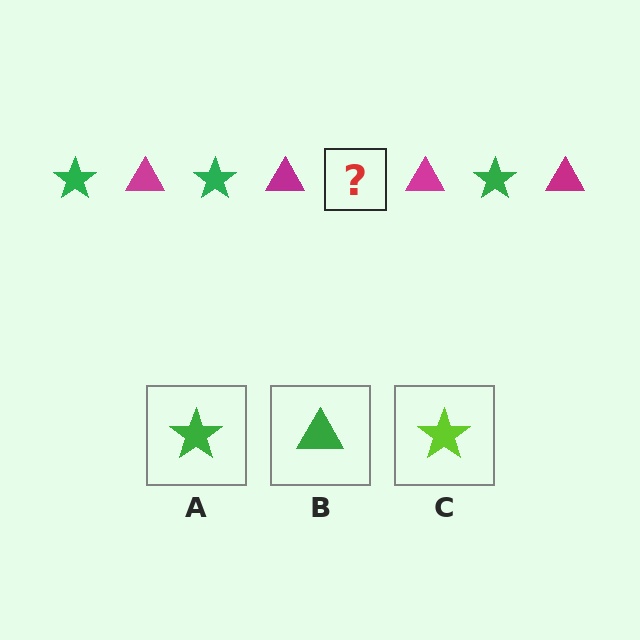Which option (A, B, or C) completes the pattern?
A.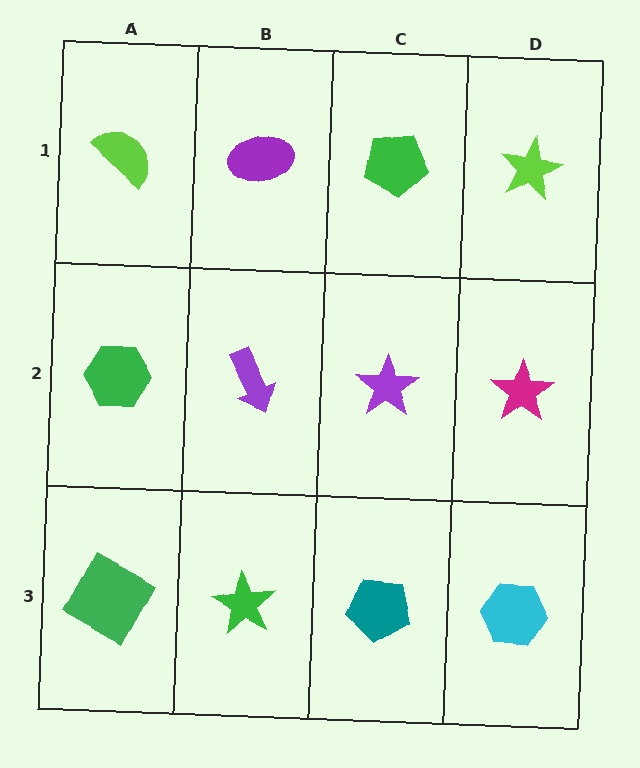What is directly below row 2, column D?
A cyan hexagon.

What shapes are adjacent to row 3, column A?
A green hexagon (row 2, column A), a green star (row 3, column B).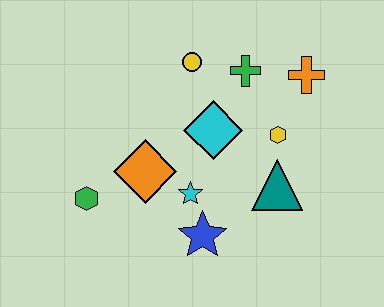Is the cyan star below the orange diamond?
Yes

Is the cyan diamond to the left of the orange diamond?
No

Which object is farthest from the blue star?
The orange cross is farthest from the blue star.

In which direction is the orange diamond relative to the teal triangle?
The orange diamond is to the left of the teal triangle.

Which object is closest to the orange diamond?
The cyan star is closest to the orange diamond.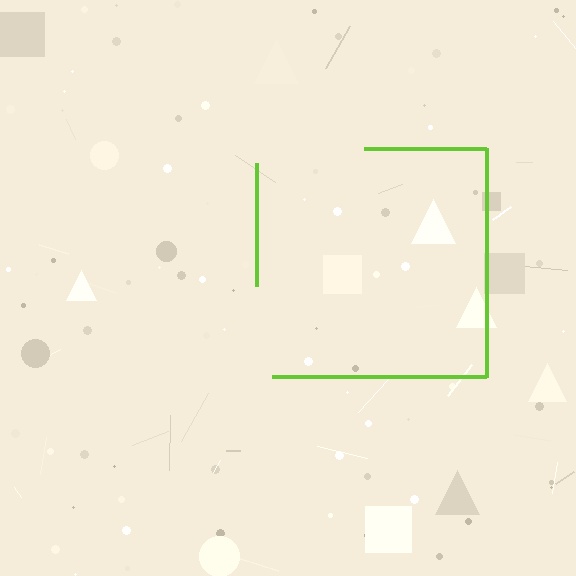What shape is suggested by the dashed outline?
The dashed outline suggests a square.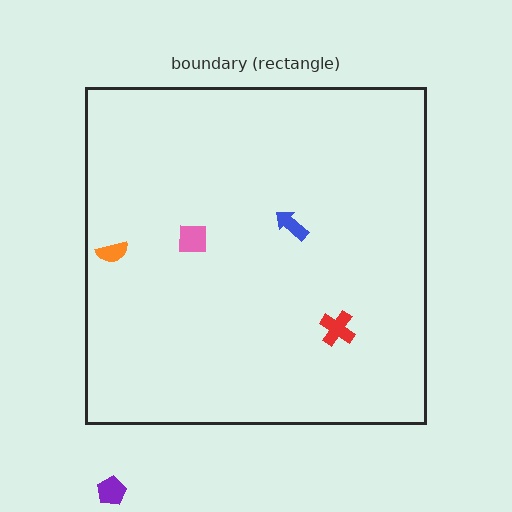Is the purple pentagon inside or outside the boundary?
Outside.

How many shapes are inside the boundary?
4 inside, 1 outside.